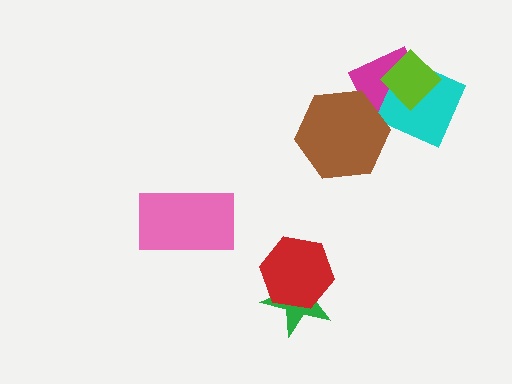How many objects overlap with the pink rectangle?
0 objects overlap with the pink rectangle.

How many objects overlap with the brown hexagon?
2 objects overlap with the brown hexagon.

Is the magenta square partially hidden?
Yes, it is partially covered by another shape.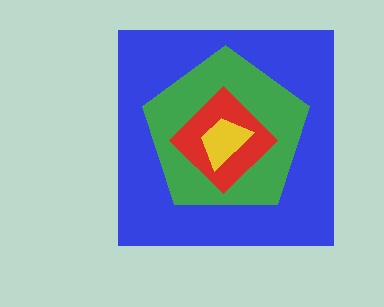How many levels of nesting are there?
4.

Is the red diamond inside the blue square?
Yes.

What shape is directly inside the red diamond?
The yellow trapezoid.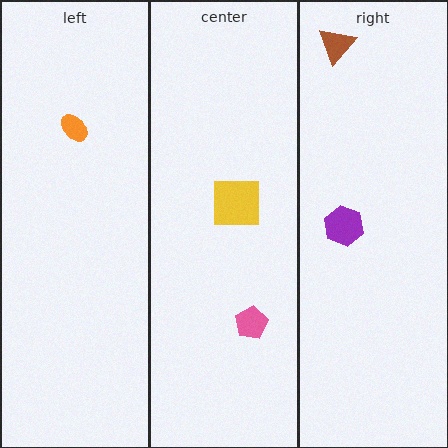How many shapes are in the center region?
2.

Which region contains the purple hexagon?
The right region.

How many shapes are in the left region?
1.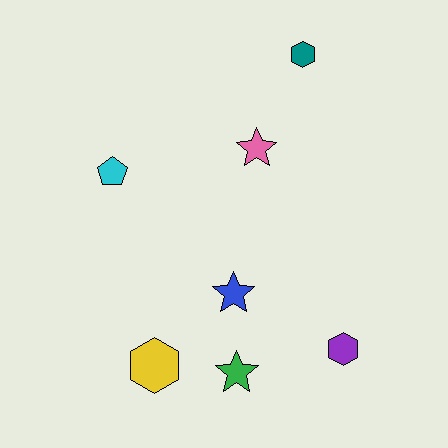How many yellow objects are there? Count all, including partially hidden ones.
There is 1 yellow object.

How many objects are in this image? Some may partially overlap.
There are 7 objects.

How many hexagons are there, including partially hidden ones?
There are 3 hexagons.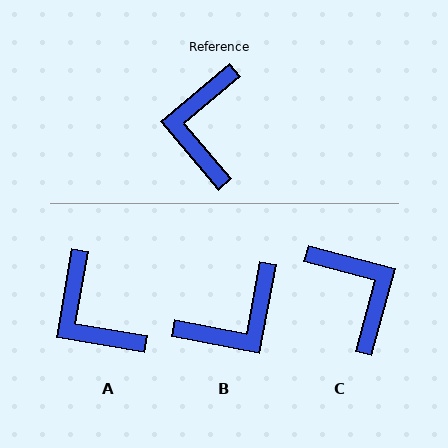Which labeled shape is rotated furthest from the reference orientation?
C, about 146 degrees away.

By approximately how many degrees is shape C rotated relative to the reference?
Approximately 146 degrees clockwise.